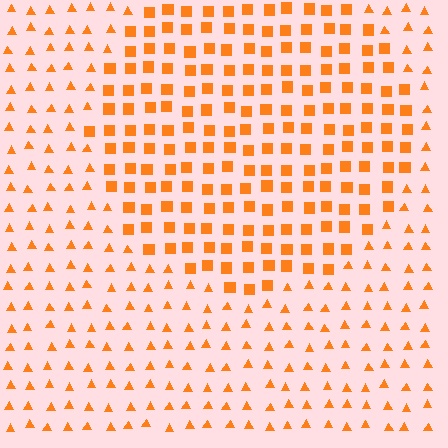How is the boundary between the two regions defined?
The boundary is defined by a change in element shape: squares inside vs. triangles outside. All elements share the same color and spacing.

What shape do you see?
I see a circle.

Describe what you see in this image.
The image is filled with small orange elements arranged in a uniform grid. A circle-shaped region contains squares, while the surrounding area contains triangles. The boundary is defined purely by the change in element shape.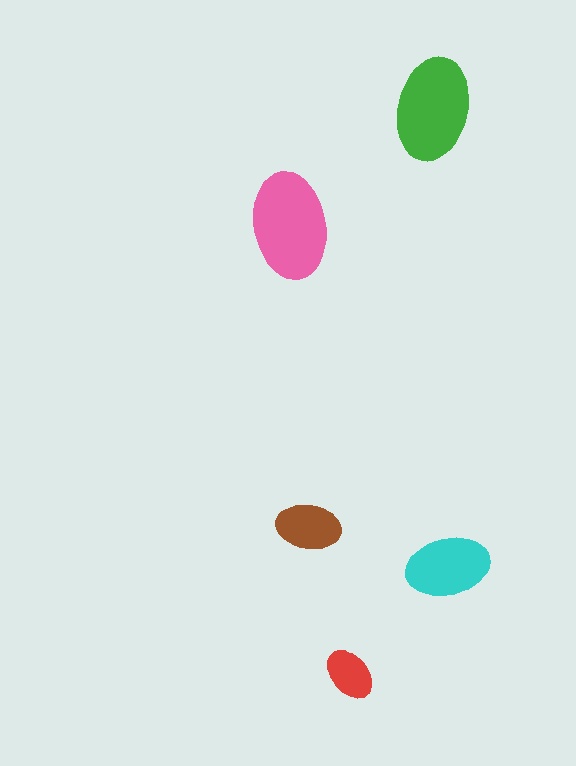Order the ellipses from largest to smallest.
the pink one, the green one, the cyan one, the brown one, the red one.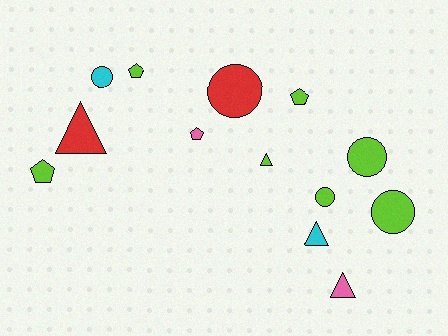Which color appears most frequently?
Lime, with 7 objects.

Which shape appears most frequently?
Circle, with 5 objects.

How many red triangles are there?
There is 1 red triangle.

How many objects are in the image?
There are 13 objects.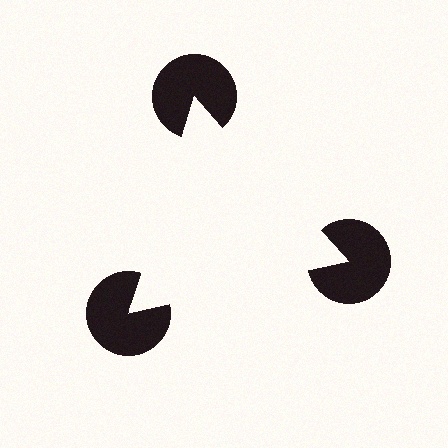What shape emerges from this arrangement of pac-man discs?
An illusory triangle — its edges are inferred from the aligned wedge cuts in the pac-man discs, not physically drawn.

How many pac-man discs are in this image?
There are 3 — one at each vertex of the illusory triangle.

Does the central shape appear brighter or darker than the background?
It typically appears slightly brighter than the background, even though no actual brightness change is drawn.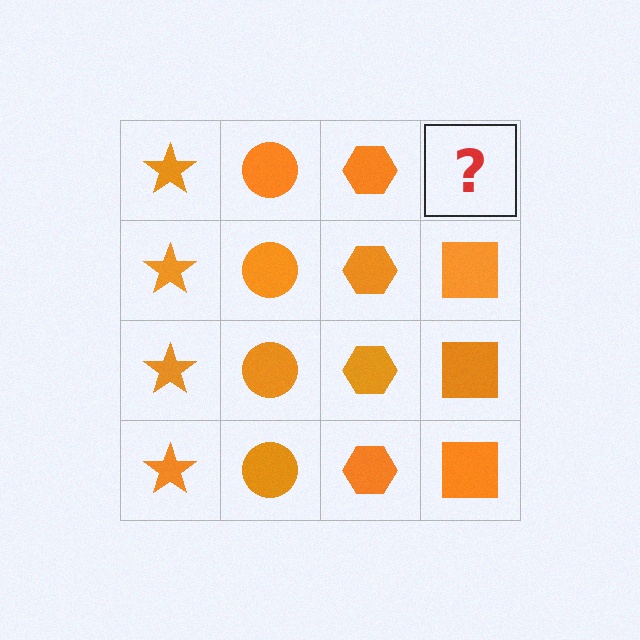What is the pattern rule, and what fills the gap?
The rule is that each column has a consistent shape. The gap should be filled with an orange square.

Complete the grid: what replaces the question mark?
The question mark should be replaced with an orange square.